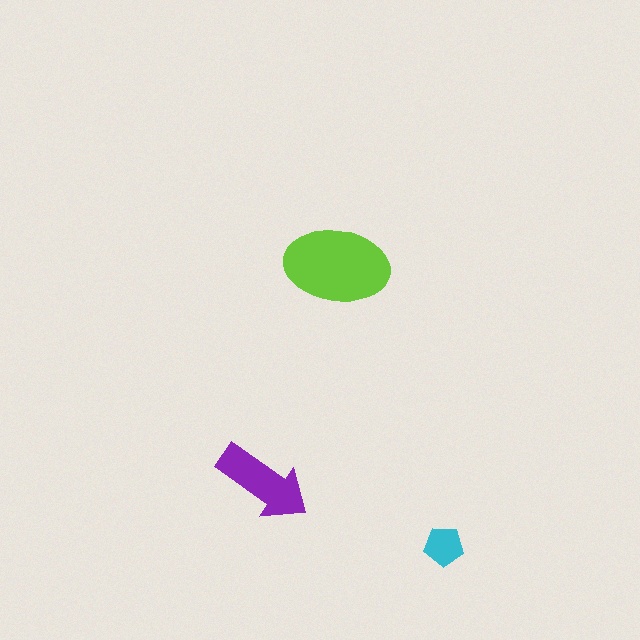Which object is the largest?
The lime ellipse.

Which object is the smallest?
The cyan pentagon.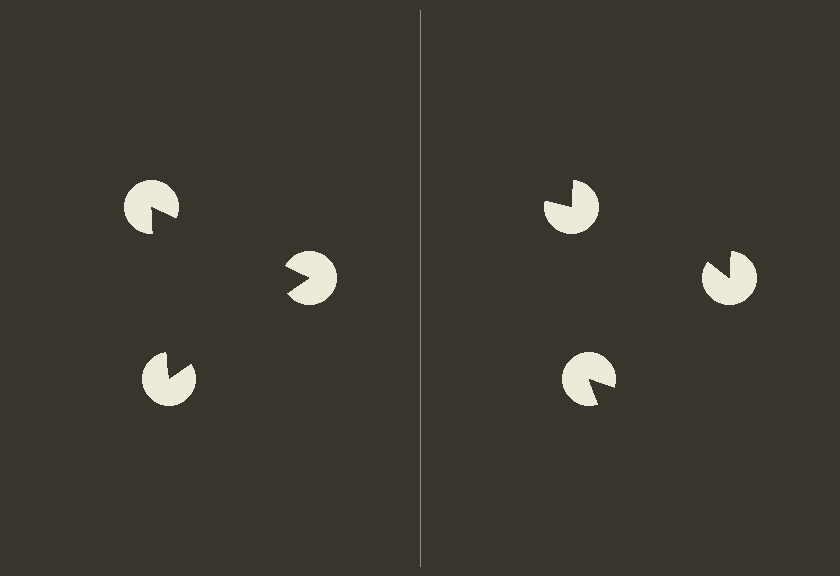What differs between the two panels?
The pac-man discs are positioned identically on both sides; only the wedge orientations differ. On the left they align to a triangle; on the right they are misaligned.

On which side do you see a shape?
An illusory triangle appears on the left side. On the right side the wedge cuts are rotated, so no coherent shape forms.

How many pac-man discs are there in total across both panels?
6 — 3 on each side.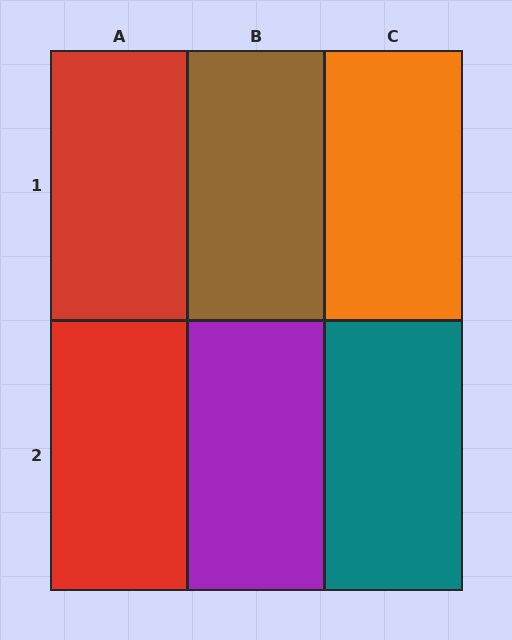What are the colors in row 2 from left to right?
Red, purple, teal.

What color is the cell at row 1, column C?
Orange.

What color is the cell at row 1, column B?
Brown.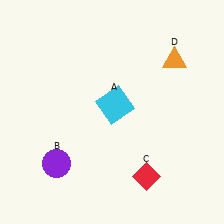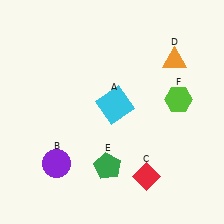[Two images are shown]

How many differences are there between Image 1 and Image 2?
There are 2 differences between the two images.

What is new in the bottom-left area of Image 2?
A green pentagon (E) was added in the bottom-left area of Image 2.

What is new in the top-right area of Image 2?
A lime hexagon (F) was added in the top-right area of Image 2.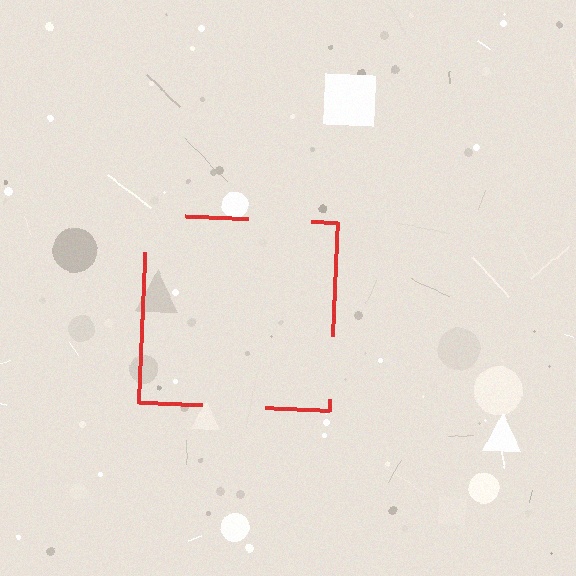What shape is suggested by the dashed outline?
The dashed outline suggests a square.